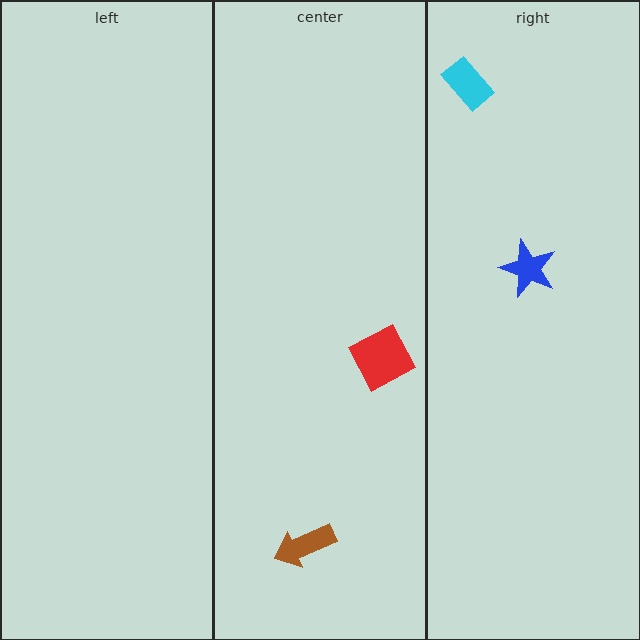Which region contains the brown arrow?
The center region.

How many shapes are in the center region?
2.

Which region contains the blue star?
The right region.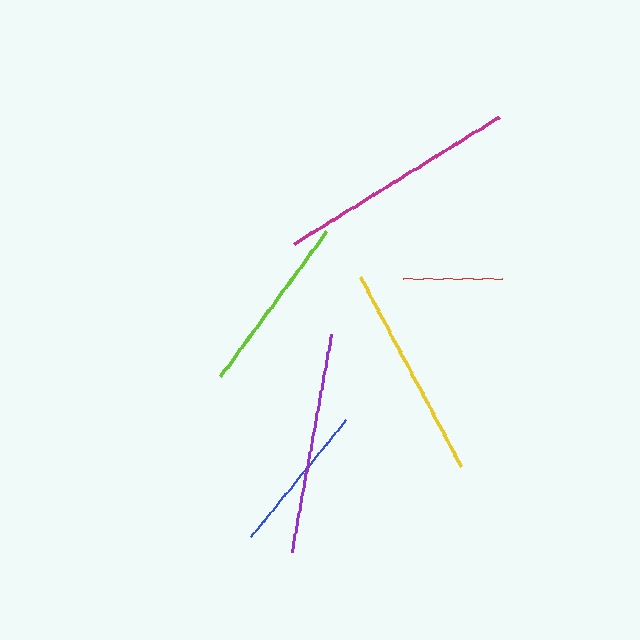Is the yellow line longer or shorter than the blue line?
The yellow line is longer than the blue line.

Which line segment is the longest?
The magenta line is the longest at approximately 242 pixels.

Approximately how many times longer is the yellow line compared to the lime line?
The yellow line is approximately 1.2 times the length of the lime line.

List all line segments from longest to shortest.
From longest to shortest: magenta, purple, yellow, lime, blue, red.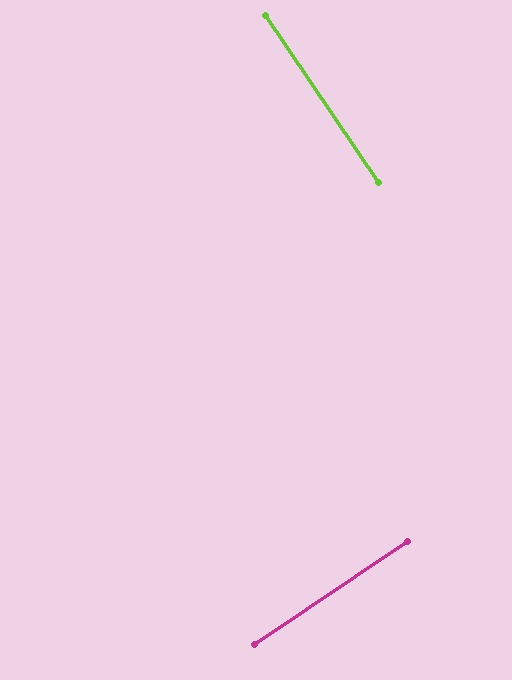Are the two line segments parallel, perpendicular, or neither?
Perpendicular — they meet at approximately 90°.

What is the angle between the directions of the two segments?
Approximately 90 degrees.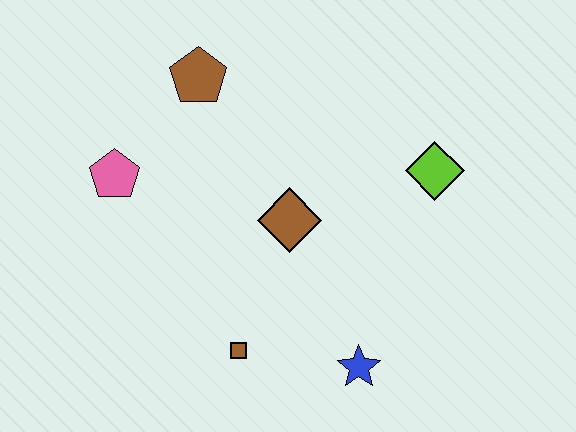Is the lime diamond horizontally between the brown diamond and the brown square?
No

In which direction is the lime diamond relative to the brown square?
The lime diamond is to the right of the brown square.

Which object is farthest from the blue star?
The brown pentagon is farthest from the blue star.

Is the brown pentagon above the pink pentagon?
Yes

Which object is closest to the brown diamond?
The brown square is closest to the brown diamond.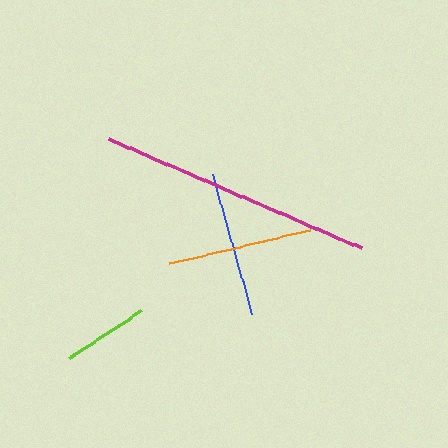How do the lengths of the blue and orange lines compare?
The blue and orange lines are approximately the same length.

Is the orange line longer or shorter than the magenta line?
The magenta line is longer than the orange line.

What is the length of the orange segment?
The orange segment is approximately 144 pixels long.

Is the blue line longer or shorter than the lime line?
The blue line is longer than the lime line.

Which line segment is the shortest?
The lime line is the shortest at approximately 87 pixels.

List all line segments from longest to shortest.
From longest to shortest: magenta, blue, orange, lime.